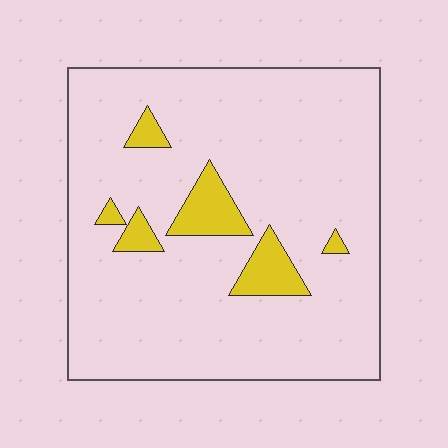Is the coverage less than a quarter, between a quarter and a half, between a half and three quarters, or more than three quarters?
Less than a quarter.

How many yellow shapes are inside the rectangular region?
6.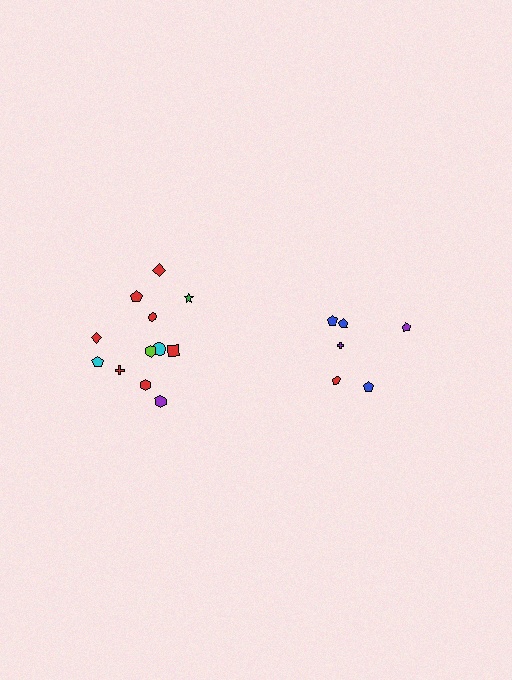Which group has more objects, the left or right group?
The left group.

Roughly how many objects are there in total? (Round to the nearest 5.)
Roughly 20 objects in total.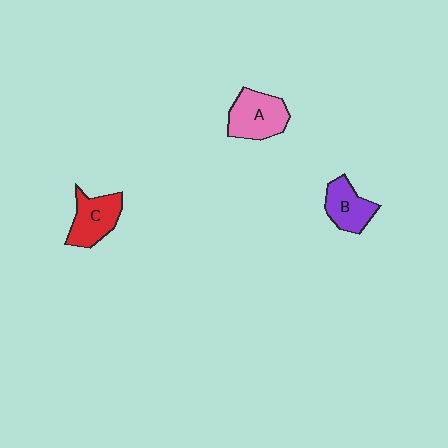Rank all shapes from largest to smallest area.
From largest to smallest: A (pink), C (red), B (purple).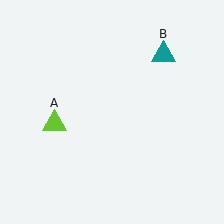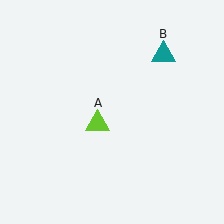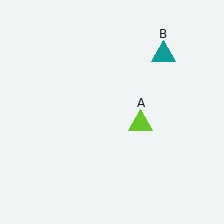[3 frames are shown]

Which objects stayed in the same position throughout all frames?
Teal triangle (object B) remained stationary.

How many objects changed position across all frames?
1 object changed position: lime triangle (object A).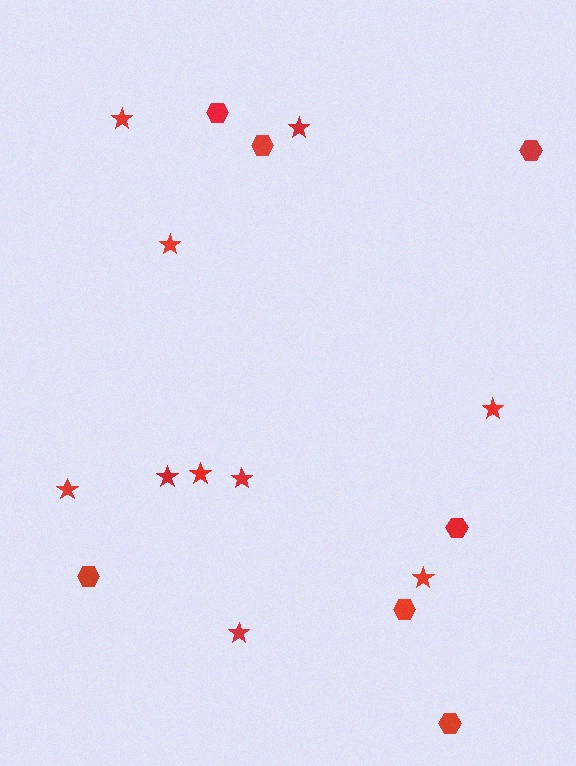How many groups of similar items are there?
There are 2 groups: one group of hexagons (7) and one group of stars (10).